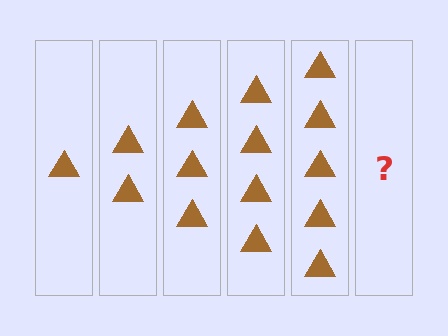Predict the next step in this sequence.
The next step is 6 triangles.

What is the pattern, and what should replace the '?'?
The pattern is that each step adds one more triangle. The '?' should be 6 triangles.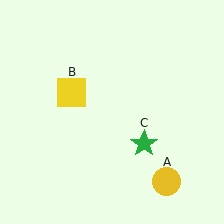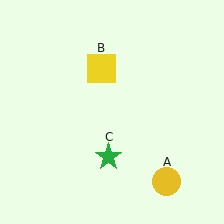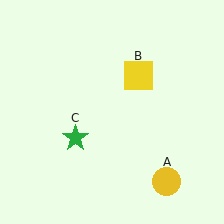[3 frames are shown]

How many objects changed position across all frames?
2 objects changed position: yellow square (object B), green star (object C).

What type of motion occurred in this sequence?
The yellow square (object B), green star (object C) rotated clockwise around the center of the scene.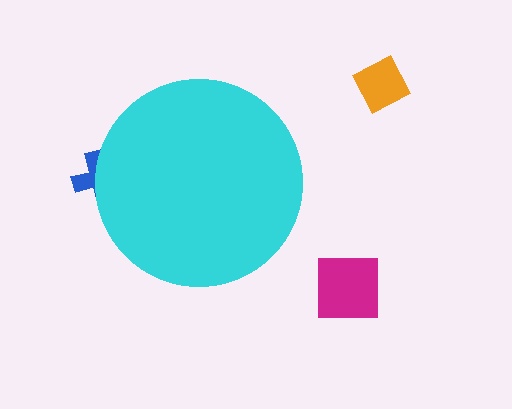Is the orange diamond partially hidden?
No, the orange diamond is fully visible.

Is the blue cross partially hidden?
Yes, the blue cross is partially hidden behind the cyan circle.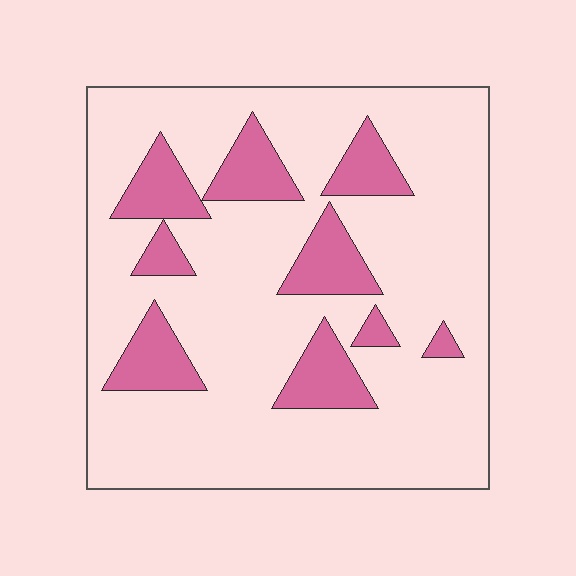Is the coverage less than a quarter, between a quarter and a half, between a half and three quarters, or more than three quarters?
Less than a quarter.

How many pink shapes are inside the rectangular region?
9.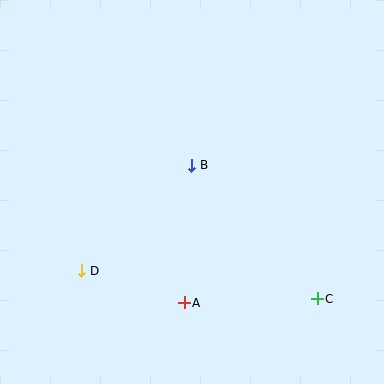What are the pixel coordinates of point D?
Point D is at (82, 271).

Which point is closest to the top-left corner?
Point B is closest to the top-left corner.